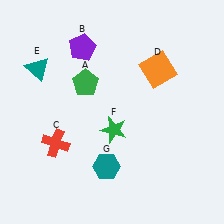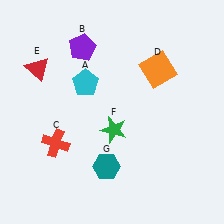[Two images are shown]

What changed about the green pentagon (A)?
In Image 1, A is green. In Image 2, it changed to cyan.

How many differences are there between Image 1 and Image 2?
There are 2 differences between the two images.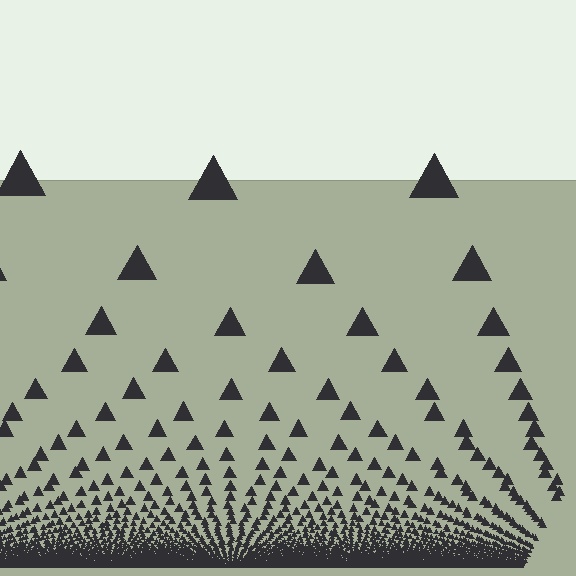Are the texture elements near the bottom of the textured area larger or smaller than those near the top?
Smaller. The gradient is inverted — elements near the bottom are smaller and denser.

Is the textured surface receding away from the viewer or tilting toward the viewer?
The surface appears to tilt toward the viewer. Texture elements get larger and sparser toward the top.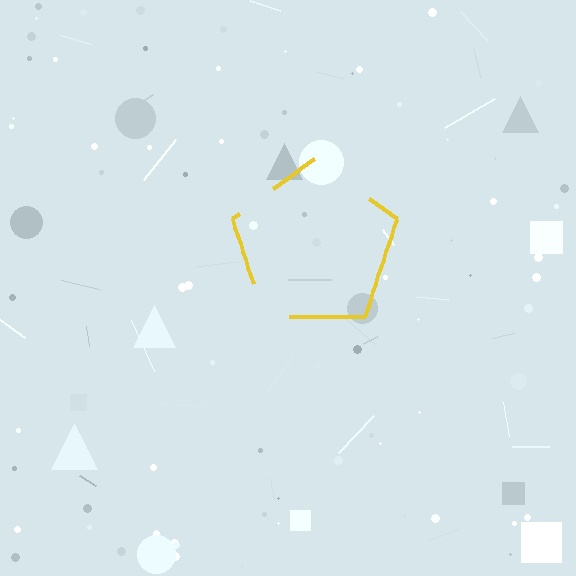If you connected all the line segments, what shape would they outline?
They would outline a pentagon.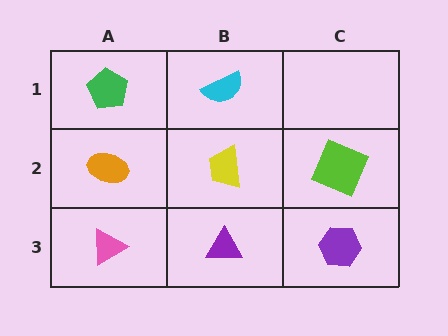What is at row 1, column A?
A green pentagon.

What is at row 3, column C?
A purple hexagon.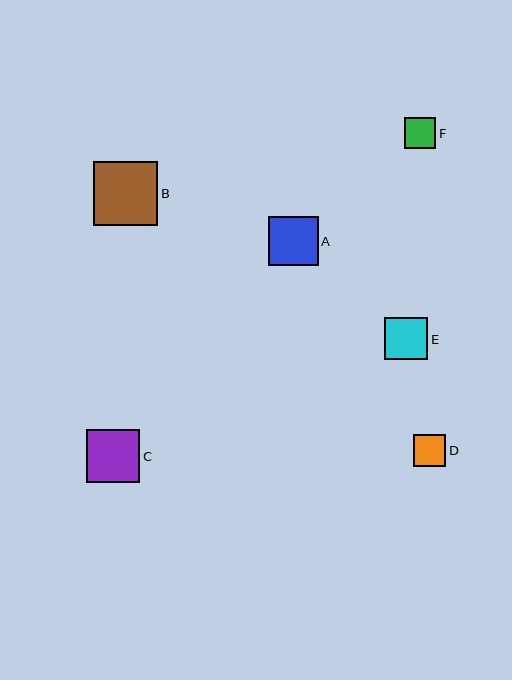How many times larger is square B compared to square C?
Square B is approximately 1.2 times the size of square C.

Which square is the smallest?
Square F is the smallest with a size of approximately 31 pixels.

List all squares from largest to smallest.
From largest to smallest: B, C, A, E, D, F.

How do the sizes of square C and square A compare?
Square C and square A are approximately the same size.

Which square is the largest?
Square B is the largest with a size of approximately 65 pixels.